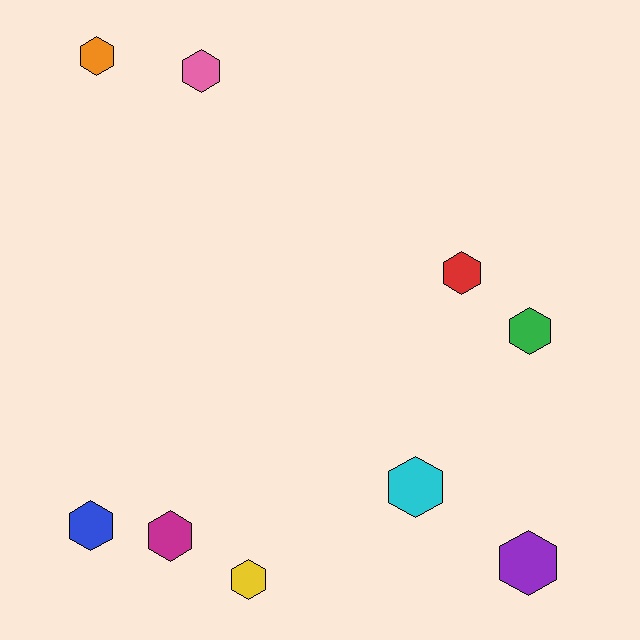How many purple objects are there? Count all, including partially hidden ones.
There is 1 purple object.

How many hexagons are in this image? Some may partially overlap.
There are 9 hexagons.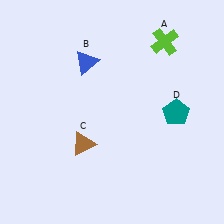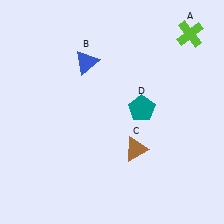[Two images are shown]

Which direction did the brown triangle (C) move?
The brown triangle (C) moved right.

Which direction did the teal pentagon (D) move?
The teal pentagon (D) moved left.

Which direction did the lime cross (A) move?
The lime cross (A) moved right.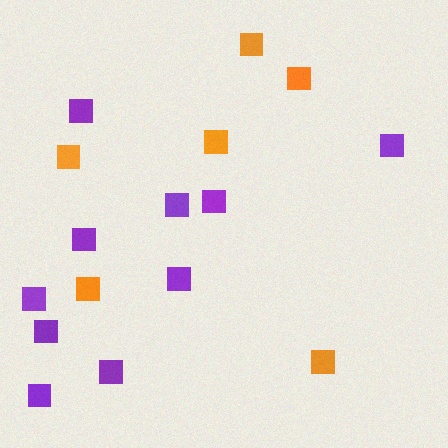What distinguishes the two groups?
There are 2 groups: one group of orange squares (6) and one group of purple squares (10).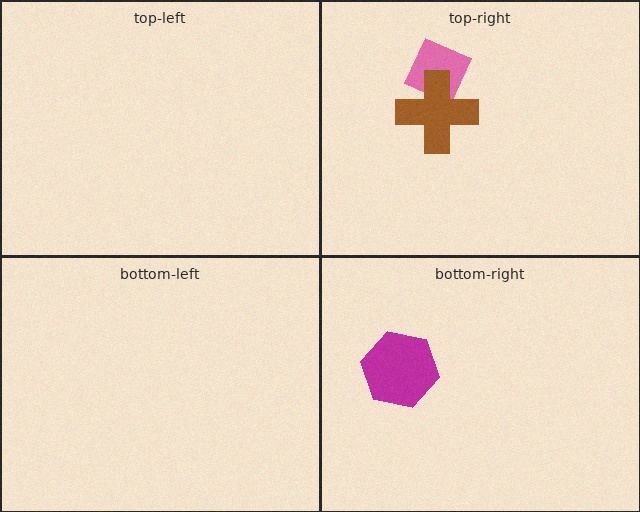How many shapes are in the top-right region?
2.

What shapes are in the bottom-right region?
The magenta hexagon.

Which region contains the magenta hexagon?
The bottom-right region.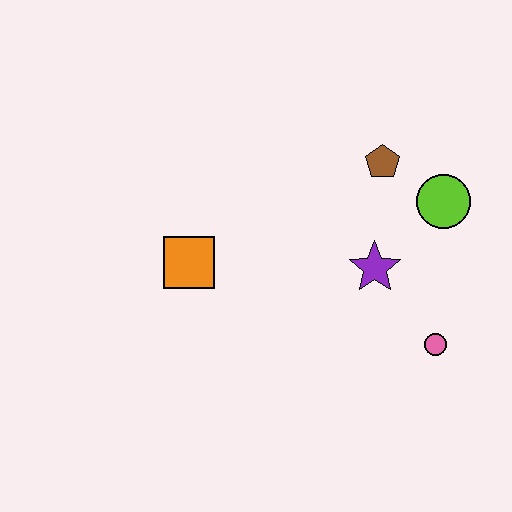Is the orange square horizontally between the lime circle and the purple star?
No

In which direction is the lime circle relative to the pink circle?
The lime circle is above the pink circle.